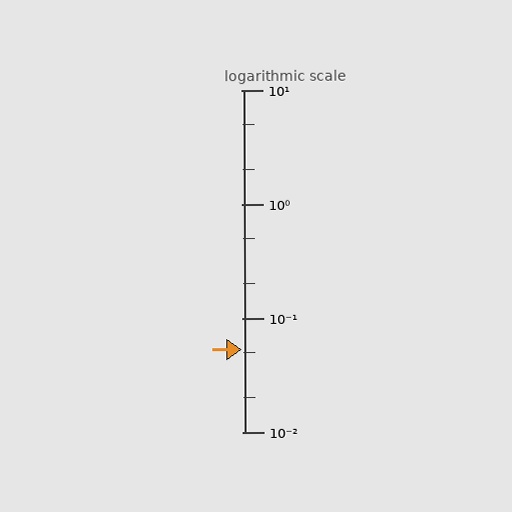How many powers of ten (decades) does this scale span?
The scale spans 3 decades, from 0.01 to 10.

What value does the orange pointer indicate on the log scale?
The pointer indicates approximately 0.053.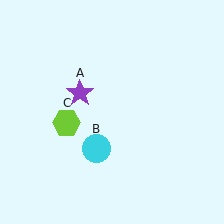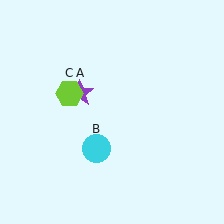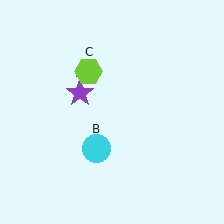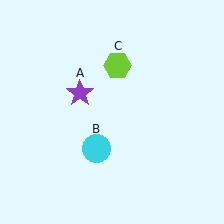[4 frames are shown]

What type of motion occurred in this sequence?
The lime hexagon (object C) rotated clockwise around the center of the scene.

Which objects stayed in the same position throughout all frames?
Purple star (object A) and cyan circle (object B) remained stationary.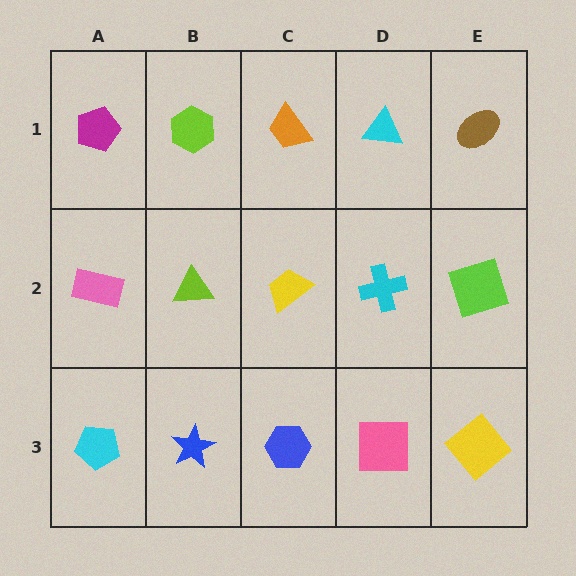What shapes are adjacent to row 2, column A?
A magenta pentagon (row 1, column A), a cyan pentagon (row 3, column A), a lime triangle (row 2, column B).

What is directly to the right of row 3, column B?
A blue hexagon.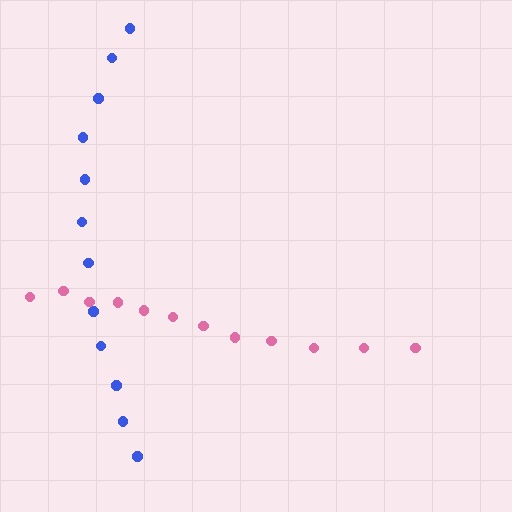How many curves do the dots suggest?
There are 2 distinct paths.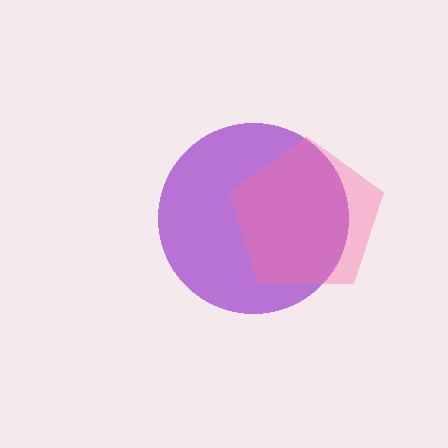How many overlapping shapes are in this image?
There are 2 overlapping shapes in the image.